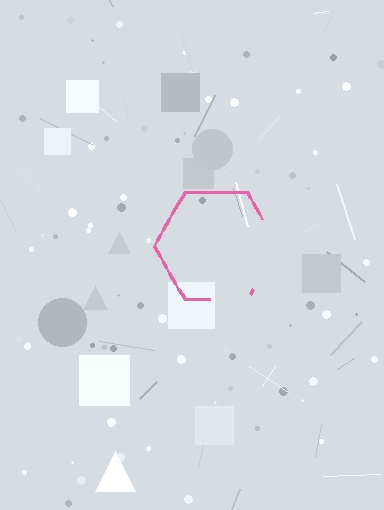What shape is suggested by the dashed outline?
The dashed outline suggests a hexagon.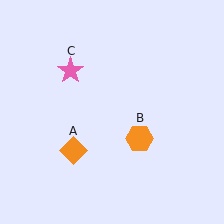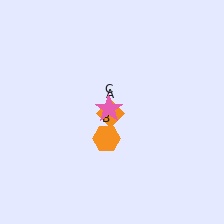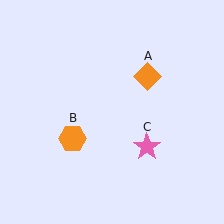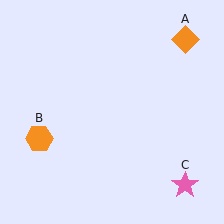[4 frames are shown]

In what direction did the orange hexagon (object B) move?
The orange hexagon (object B) moved left.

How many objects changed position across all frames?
3 objects changed position: orange diamond (object A), orange hexagon (object B), pink star (object C).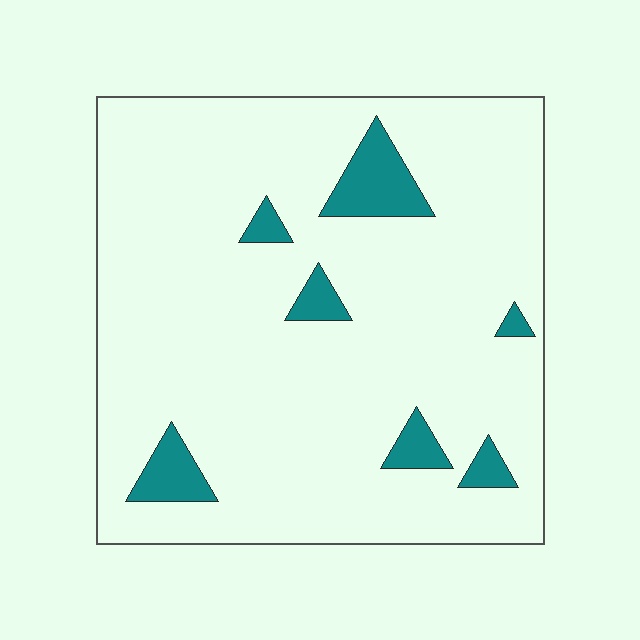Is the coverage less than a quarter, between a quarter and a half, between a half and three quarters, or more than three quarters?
Less than a quarter.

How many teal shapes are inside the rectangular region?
7.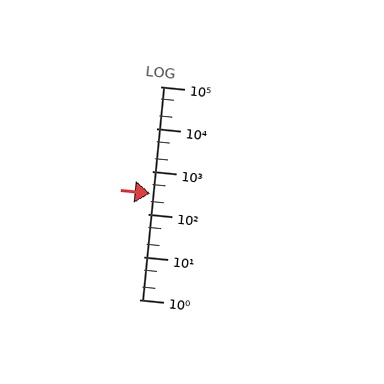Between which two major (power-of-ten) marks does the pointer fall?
The pointer is between 100 and 1000.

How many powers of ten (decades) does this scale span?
The scale spans 5 decades, from 1 to 100000.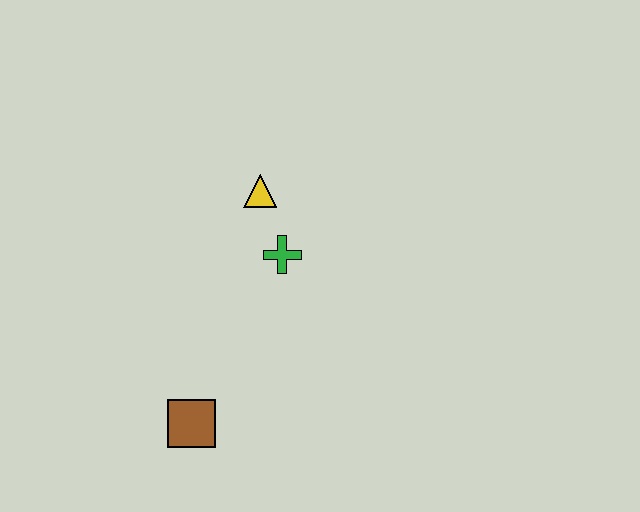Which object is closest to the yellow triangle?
The green cross is closest to the yellow triangle.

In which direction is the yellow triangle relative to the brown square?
The yellow triangle is above the brown square.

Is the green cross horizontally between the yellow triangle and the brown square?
No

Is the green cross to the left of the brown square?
No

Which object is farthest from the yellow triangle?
The brown square is farthest from the yellow triangle.